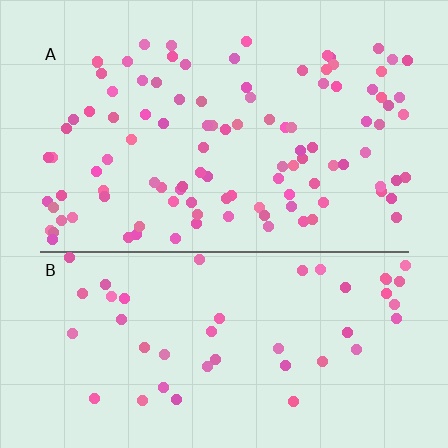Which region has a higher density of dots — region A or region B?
A (the top).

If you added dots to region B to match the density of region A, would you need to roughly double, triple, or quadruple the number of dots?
Approximately double.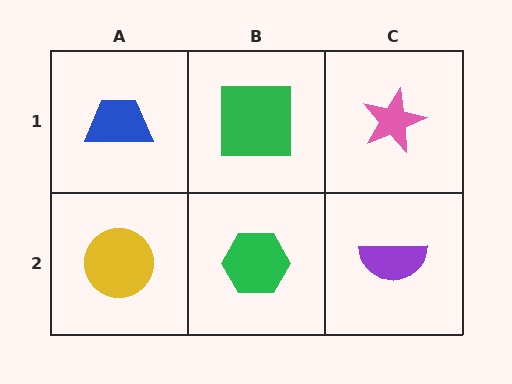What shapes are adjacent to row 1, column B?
A green hexagon (row 2, column B), a blue trapezoid (row 1, column A), a pink star (row 1, column C).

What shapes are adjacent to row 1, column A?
A yellow circle (row 2, column A), a green square (row 1, column B).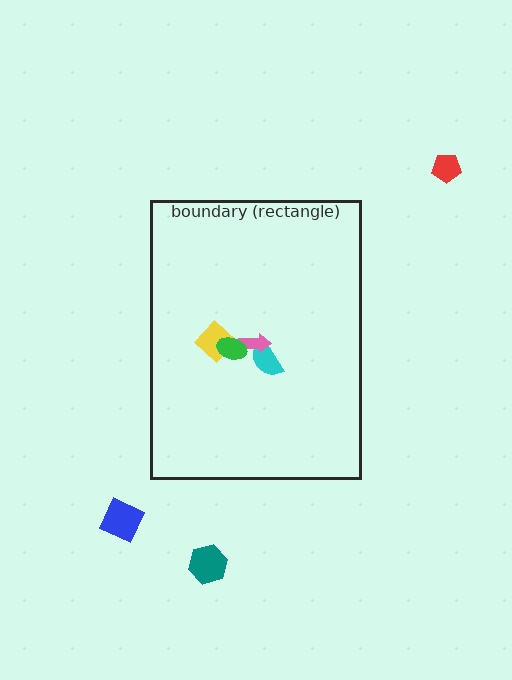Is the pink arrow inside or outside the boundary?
Inside.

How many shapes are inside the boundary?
4 inside, 3 outside.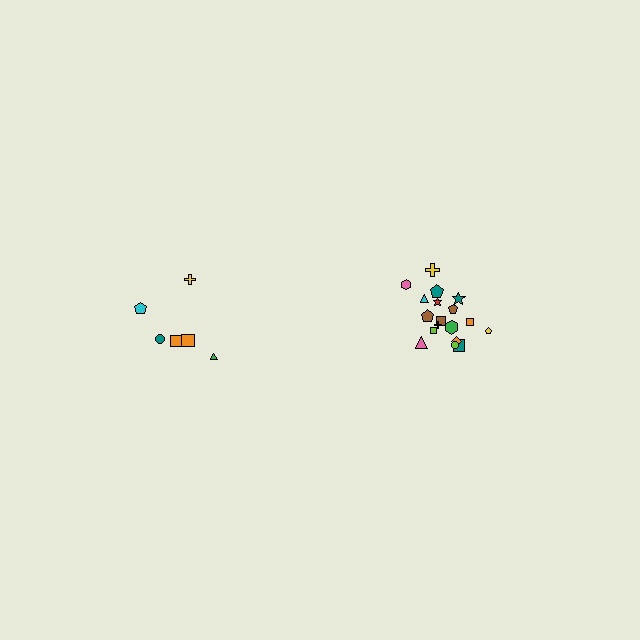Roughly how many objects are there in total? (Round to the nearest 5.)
Roughly 25 objects in total.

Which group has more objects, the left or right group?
The right group.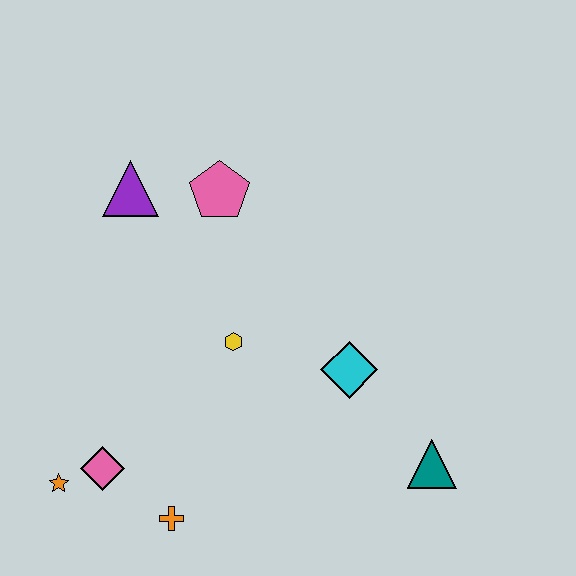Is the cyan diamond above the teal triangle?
Yes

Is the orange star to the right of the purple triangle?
No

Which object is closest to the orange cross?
The pink diamond is closest to the orange cross.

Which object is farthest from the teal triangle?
The purple triangle is farthest from the teal triangle.